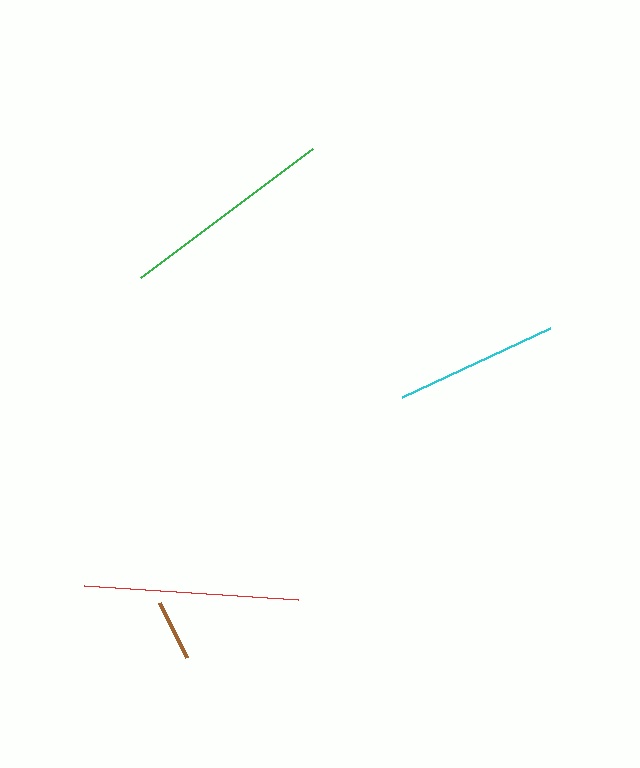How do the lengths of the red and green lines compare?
The red and green lines are approximately the same length.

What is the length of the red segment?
The red segment is approximately 215 pixels long.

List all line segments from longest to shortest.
From longest to shortest: red, green, cyan, brown.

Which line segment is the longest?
The red line is the longest at approximately 215 pixels.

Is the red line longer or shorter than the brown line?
The red line is longer than the brown line.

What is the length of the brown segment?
The brown segment is approximately 61 pixels long.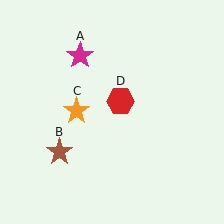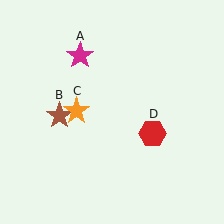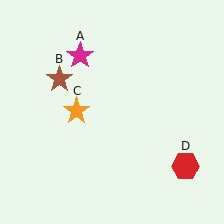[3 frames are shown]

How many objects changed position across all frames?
2 objects changed position: brown star (object B), red hexagon (object D).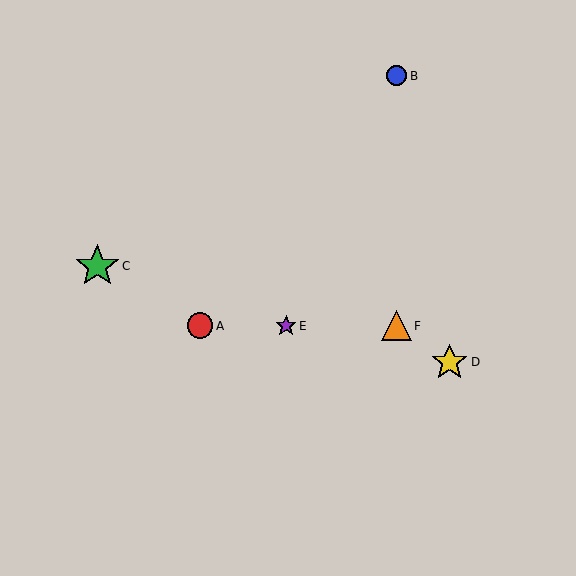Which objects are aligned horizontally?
Objects A, E, F are aligned horizontally.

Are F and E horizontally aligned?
Yes, both are at y≈326.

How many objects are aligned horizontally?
3 objects (A, E, F) are aligned horizontally.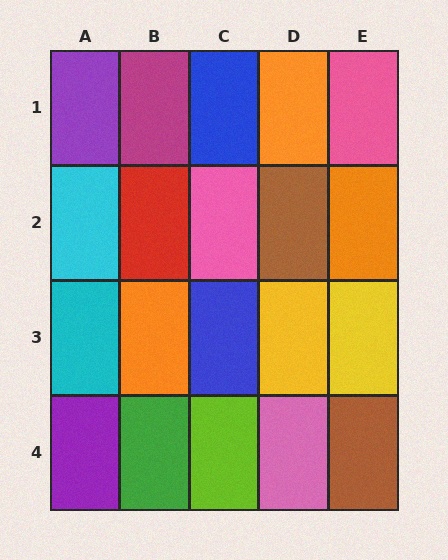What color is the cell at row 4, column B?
Green.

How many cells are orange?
3 cells are orange.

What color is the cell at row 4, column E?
Brown.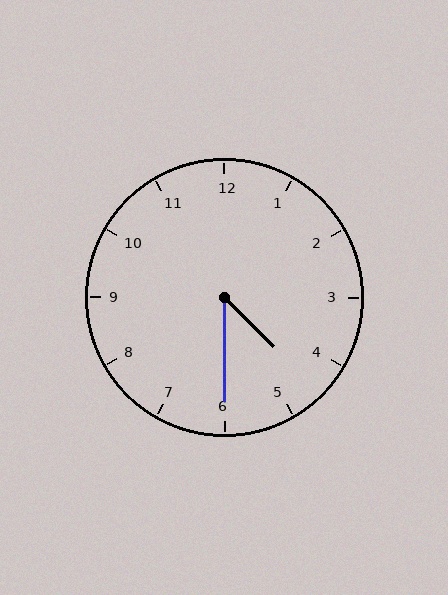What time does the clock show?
4:30.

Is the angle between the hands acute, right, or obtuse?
It is acute.